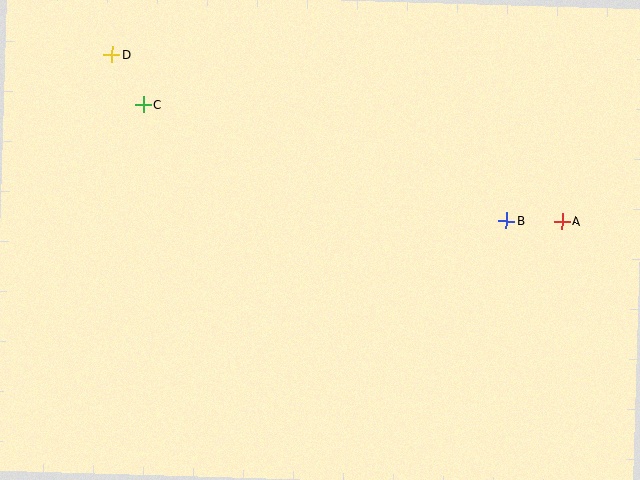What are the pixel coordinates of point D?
Point D is at (112, 54).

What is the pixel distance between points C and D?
The distance between C and D is 59 pixels.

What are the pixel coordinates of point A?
Point A is at (562, 221).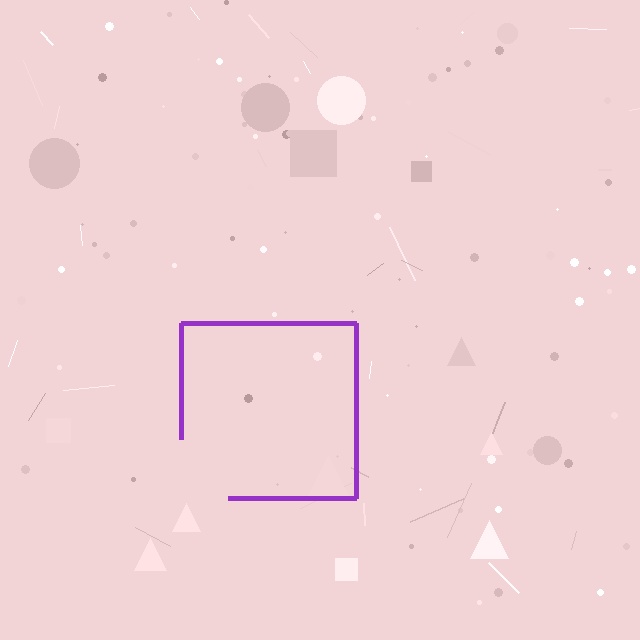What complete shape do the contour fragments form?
The contour fragments form a square.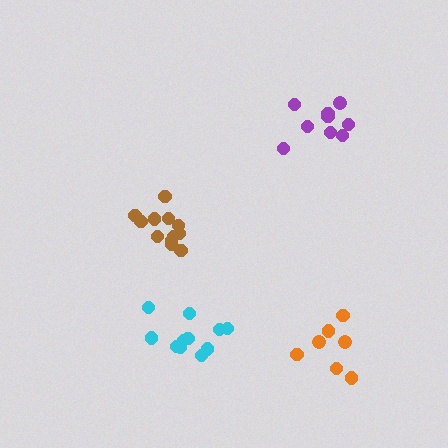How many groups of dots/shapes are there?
There are 4 groups.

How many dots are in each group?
Group 1: 12 dots, Group 2: 11 dots, Group 3: 7 dots, Group 4: 9 dots (39 total).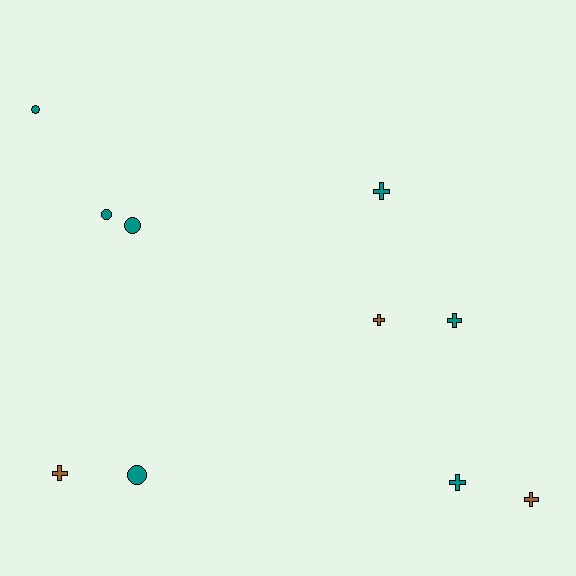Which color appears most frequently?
Teal, with 7 objects.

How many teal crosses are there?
There are 3 teal crosses.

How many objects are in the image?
There are 10 objects.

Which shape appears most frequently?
Cross, with 6 objects.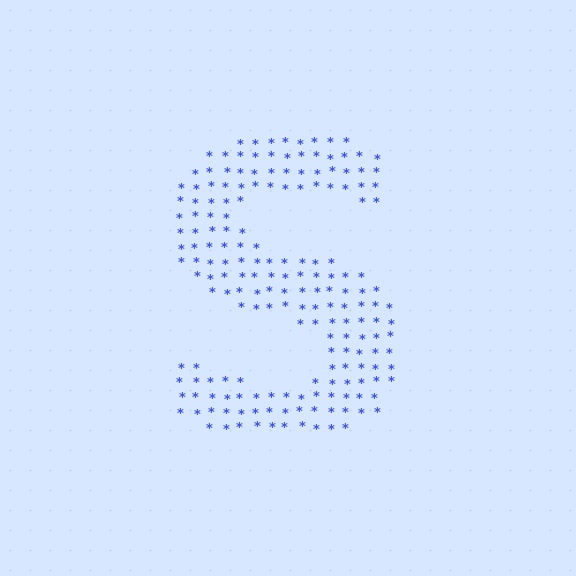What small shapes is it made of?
It is made of small asterisks.